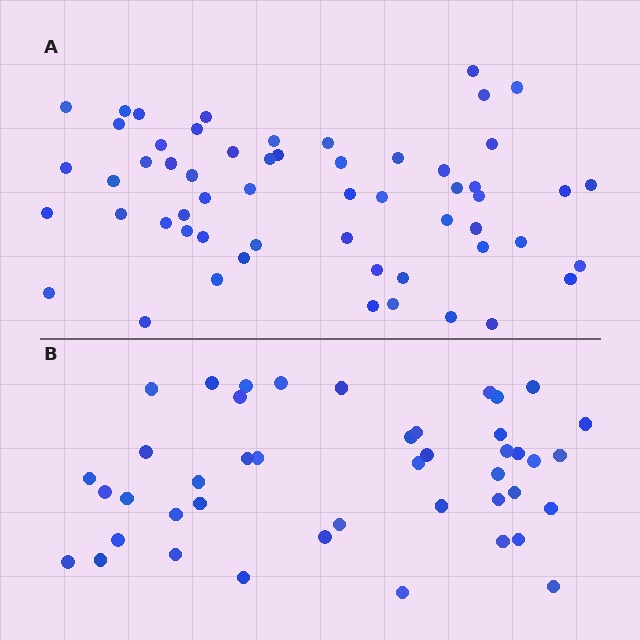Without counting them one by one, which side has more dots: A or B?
Region A (the top region) has more dots.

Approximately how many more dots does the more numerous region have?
Region A has approximately 15 more dots than region B.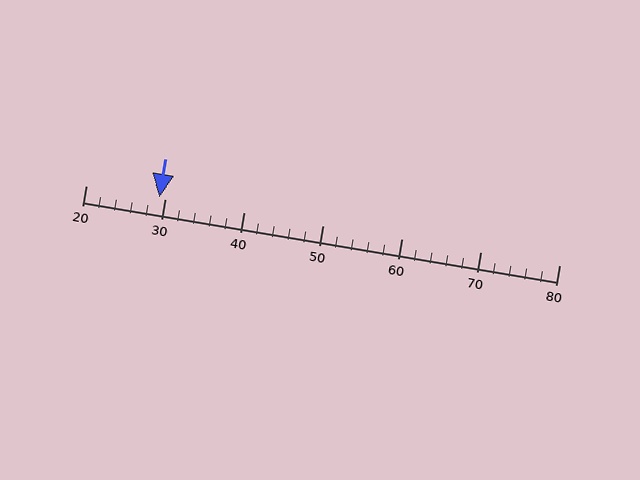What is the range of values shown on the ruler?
The ruler shows values from 20 to 80.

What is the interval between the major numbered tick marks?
The major tick marks are spaced 10 units apart.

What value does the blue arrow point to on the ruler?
The blue arrow points to approximately 29.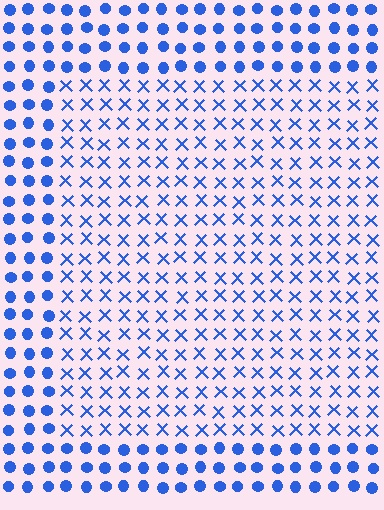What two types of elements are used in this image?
The image uses X marks inside the rectangle region and circles outside it.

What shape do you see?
I see a rectangle.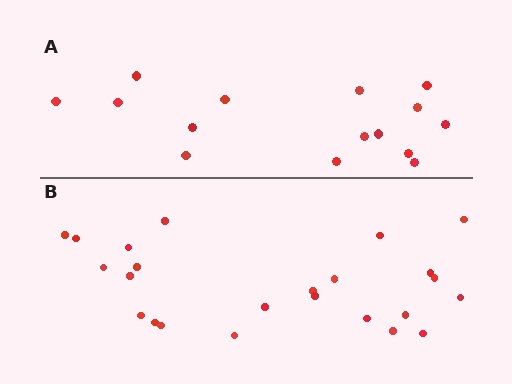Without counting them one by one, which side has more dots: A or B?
Region B (the bottom region) has more dots.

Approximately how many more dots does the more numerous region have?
Region B has roughly 8 or so more dots than region A.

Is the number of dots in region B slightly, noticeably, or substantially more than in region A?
Region B has substantially more. The ratio is roughly 1.6 to 1.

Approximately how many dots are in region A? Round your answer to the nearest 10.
About 20 dots. (The exact count is 15, which rounds to 20.)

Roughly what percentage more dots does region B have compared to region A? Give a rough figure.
About 60% more.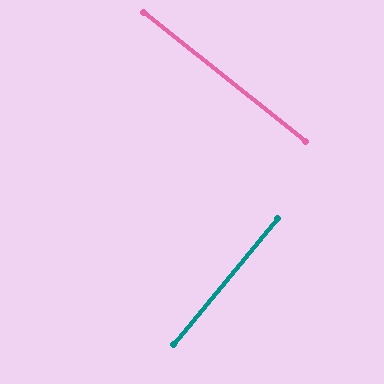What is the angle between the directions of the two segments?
Approximately 89 degrees.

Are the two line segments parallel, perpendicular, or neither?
Perpendicular — they meet at approximately 89°.